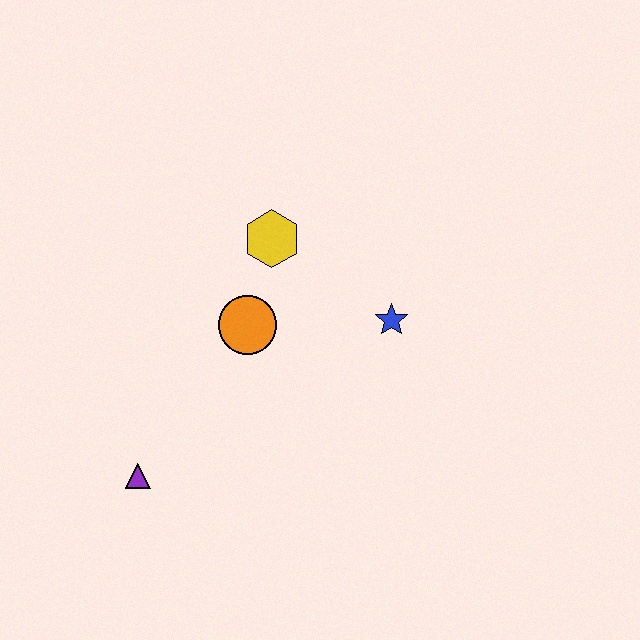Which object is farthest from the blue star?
The purple triangle is farthest from the blue star.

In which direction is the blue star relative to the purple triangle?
The blue star is to the right of the purple triangle.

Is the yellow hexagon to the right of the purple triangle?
Yes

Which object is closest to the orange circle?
The yellow hexagon is closest to the orange circle.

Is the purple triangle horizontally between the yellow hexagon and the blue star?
No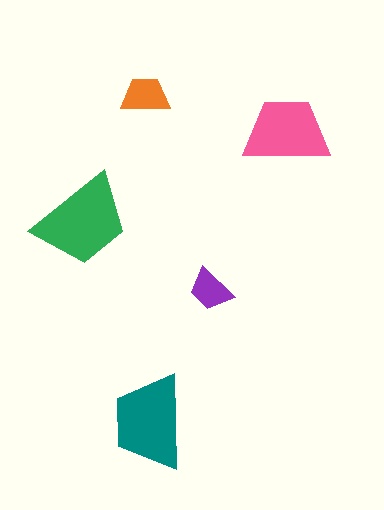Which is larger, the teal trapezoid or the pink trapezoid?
The teal one.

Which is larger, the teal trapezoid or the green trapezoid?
The green one.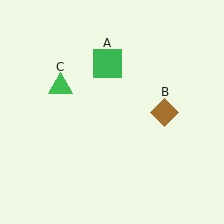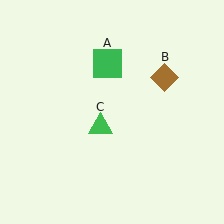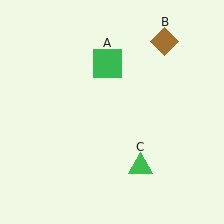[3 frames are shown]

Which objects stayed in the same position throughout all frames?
Green square (object A) remained stationary.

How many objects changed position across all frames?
2 objects changed position: brown diamond (object B), green triangle (object C).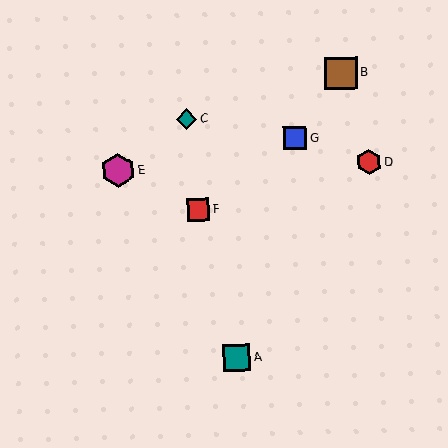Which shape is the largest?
The magenta hexagon (labeled E) is the largest.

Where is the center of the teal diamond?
The center of the teal diamond is at (187, 119).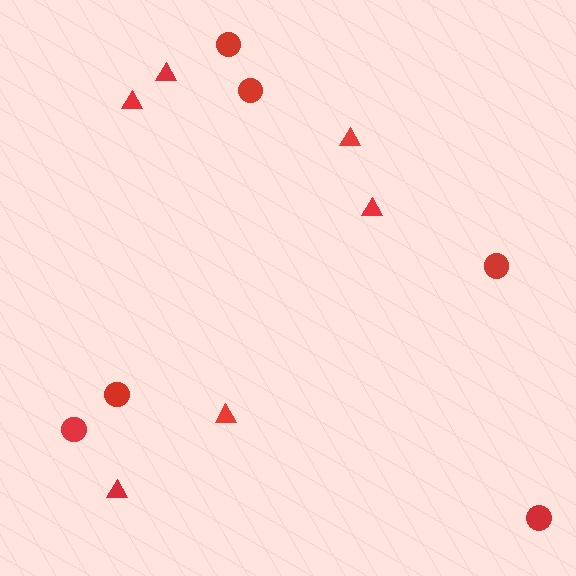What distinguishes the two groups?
There are 2 groups: one group of triangles (6) and one group of circles (6).